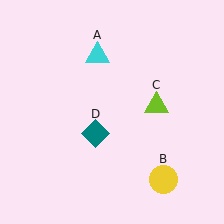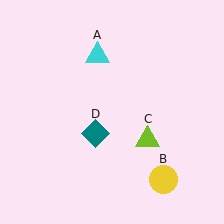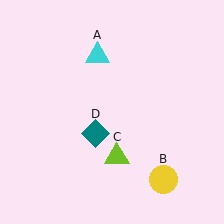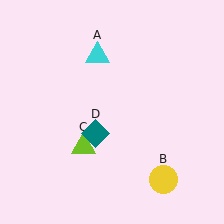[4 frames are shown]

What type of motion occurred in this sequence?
The lime triangle (object C) rotated clockwise around the center of the scene.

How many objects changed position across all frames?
1 object changed position: lime triangle (object C).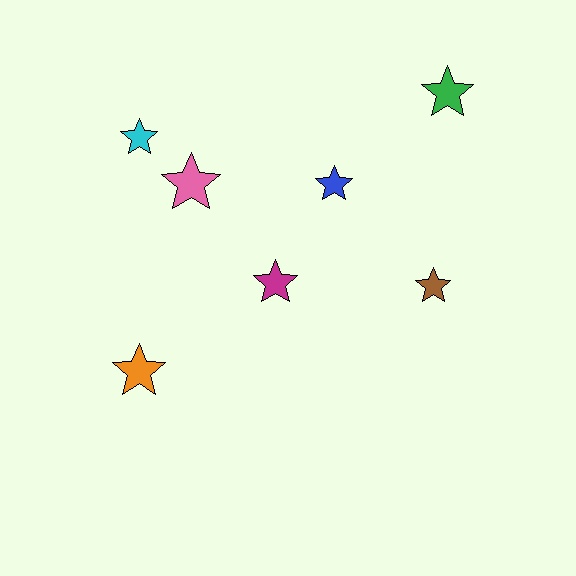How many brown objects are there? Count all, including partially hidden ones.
There is 1 brown object.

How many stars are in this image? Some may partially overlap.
There are 7 stars.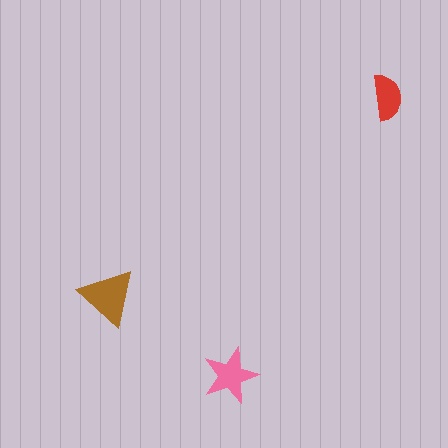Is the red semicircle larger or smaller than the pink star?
Smaller.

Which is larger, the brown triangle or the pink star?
The brown triangle.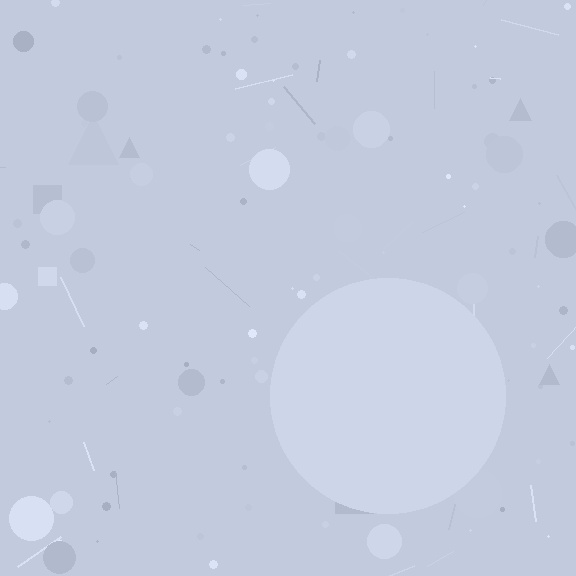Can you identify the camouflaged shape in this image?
The camouflaged shape is a circle.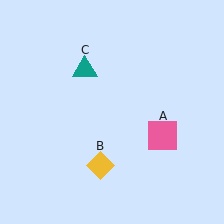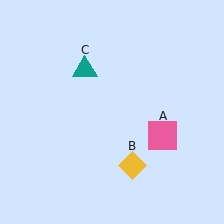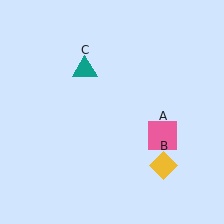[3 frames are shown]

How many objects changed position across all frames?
1 object changed position: yellow diamond (object B).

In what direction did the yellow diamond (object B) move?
The yellow diamond (object B) moved right.